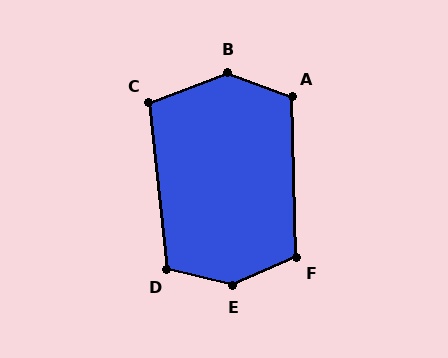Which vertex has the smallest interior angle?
C, at approximately 105 degrees.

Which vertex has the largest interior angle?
E, at approximately 142 degrees.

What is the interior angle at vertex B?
Approximately 138 degrees (obtuse).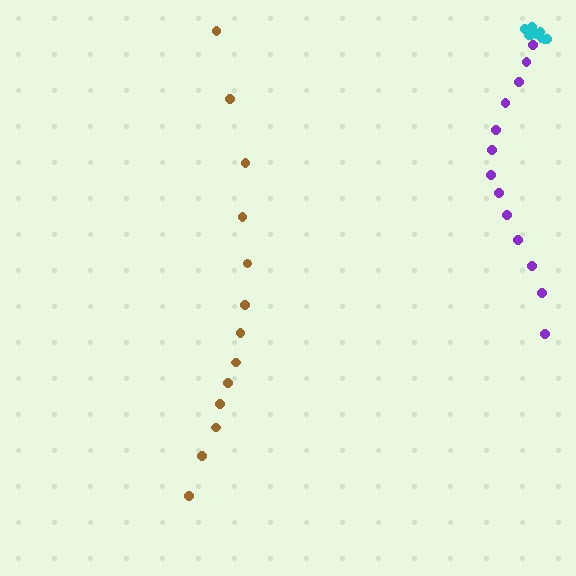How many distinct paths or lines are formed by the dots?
There are 3 distinct paths.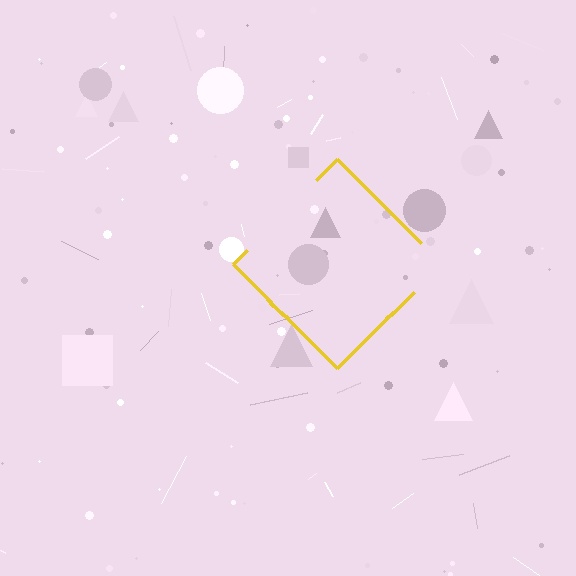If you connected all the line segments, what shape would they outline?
They would outline a diamond.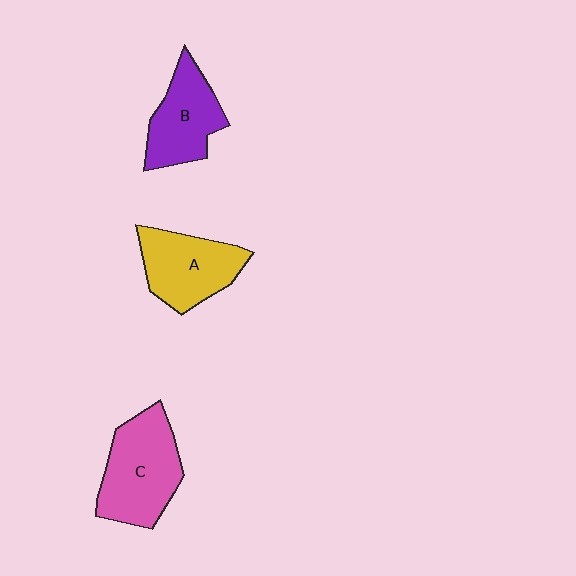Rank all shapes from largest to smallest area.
From largest to smallest: C (pink), A (yellow), B (purple).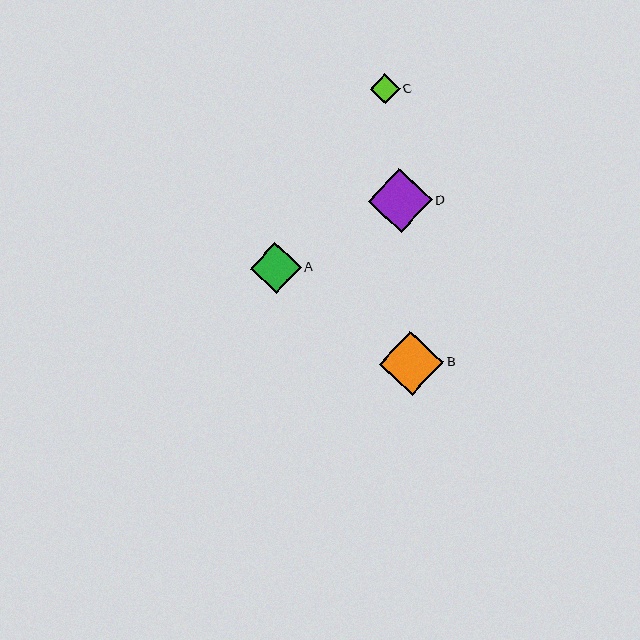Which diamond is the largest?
Diamond B is the largest with a size of approximately 64 pixels.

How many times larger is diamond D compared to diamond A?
Diamond D is approximately 1.3 times the size of diamond A.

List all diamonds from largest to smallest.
From largest to smallest: B, D, A, C.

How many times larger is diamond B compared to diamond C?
Diamond B is approximately 2.2 times the size of diamond C.